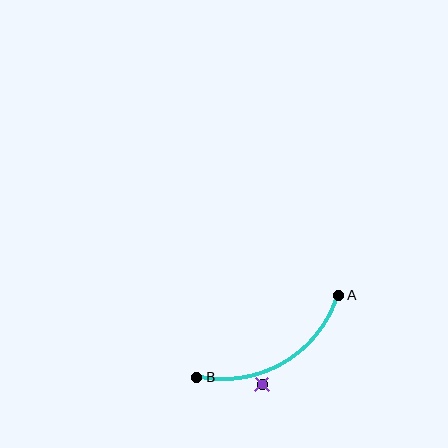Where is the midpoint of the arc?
The arc midpoint is the point on the curve farthest from the straight line joining A and B. It sits below that line.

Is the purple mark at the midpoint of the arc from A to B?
No — the purple mark does not lie on the arc at all. It sits slightly outside the curve.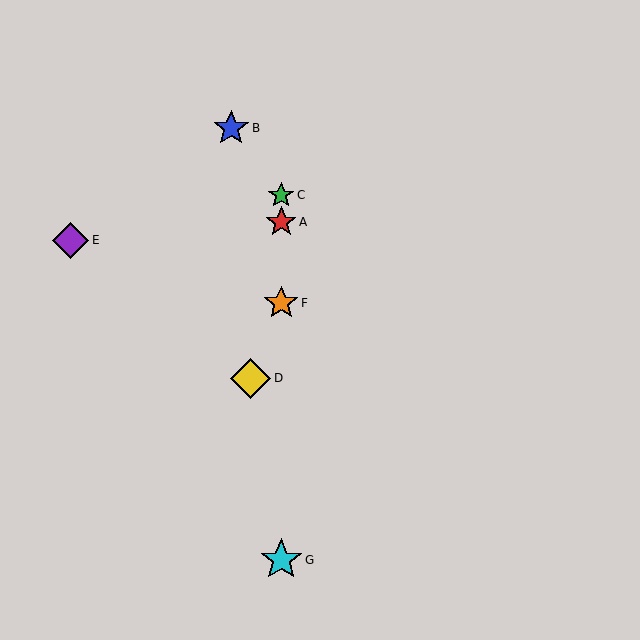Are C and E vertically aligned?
No, C is at x≈281 and E is at x≈71.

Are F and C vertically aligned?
Yes, both are at x≈281.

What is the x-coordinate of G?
Object G is at x≈281.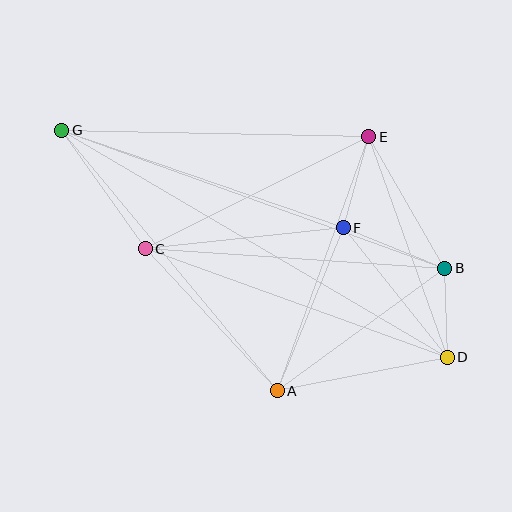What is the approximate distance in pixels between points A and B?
The distance between A and B is approximately 208 pixels.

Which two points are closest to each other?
Points B and D are closest to each other.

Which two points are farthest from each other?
Points D and G are farthest from each other.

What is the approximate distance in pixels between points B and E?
The distance between B and E is approximately 152 pixels.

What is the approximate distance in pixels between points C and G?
The distance between C and G is approximately 145 pixels.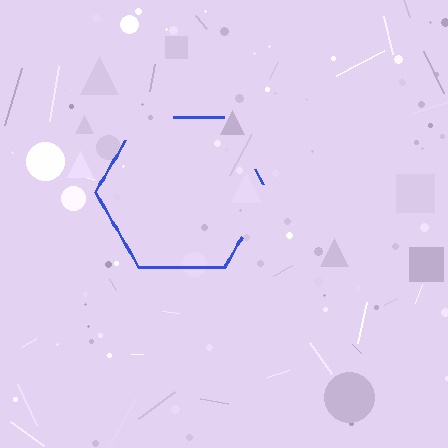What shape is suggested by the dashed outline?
The dashed outline suggests a hexagon.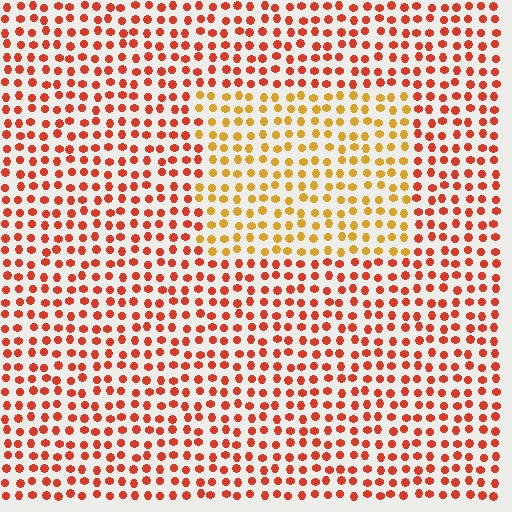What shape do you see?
I see a rectangle.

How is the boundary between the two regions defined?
The boundary is defined purely by a slight shift in hue (about 37 degrees). Spacing, size, and orientation are identical on both sides.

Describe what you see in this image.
The image is filled with small red elements in a uniform arrangement. A rectangle-shaped region is visible where the elements are tinted to a slightly different hue, forming a subtle color boundary.